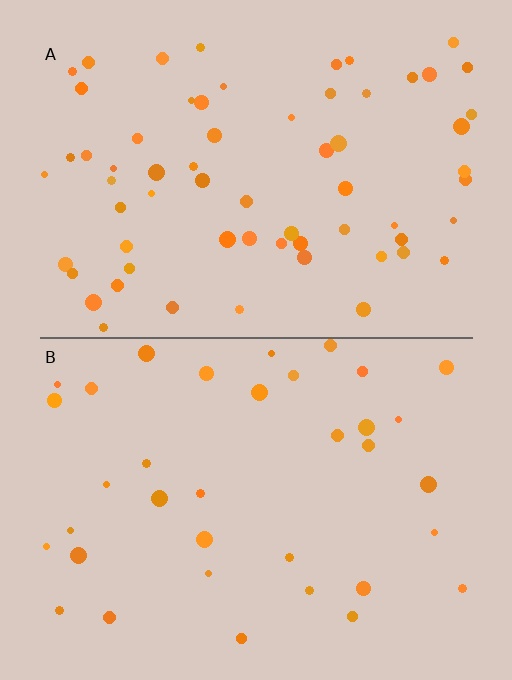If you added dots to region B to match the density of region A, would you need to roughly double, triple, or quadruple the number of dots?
Approximately double.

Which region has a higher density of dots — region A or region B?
A (the top).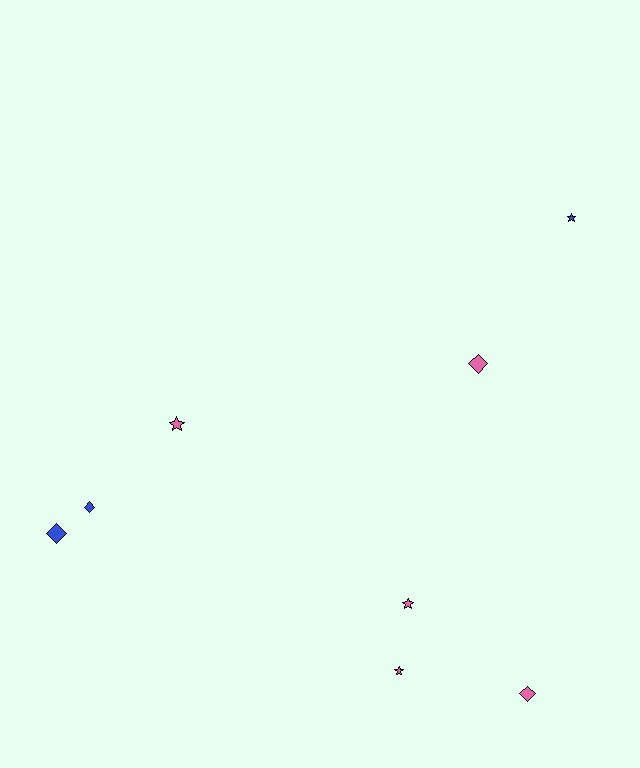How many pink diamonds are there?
There are 2 pink diamonds.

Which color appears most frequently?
Pink, with 5 objects.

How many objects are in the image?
There are 8 objects.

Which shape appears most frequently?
Diamond, with 4 objects.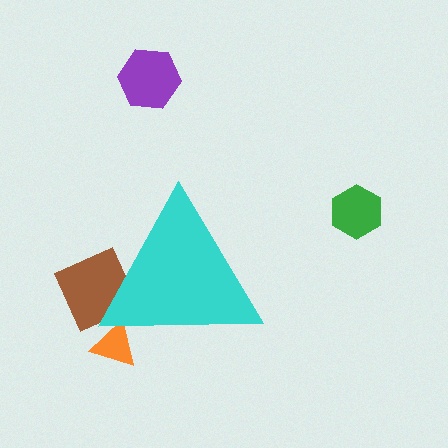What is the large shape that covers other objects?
A cyan triangle.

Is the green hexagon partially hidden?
No, the green hexagon is fully visible.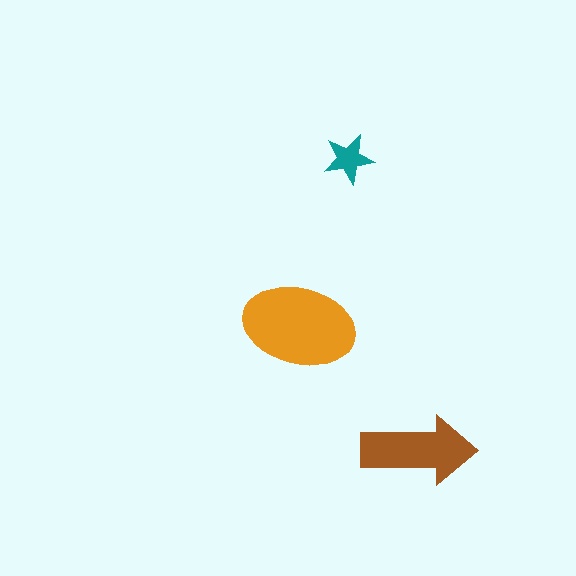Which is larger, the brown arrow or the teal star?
The brown arrow.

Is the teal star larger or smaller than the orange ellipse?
Smaller.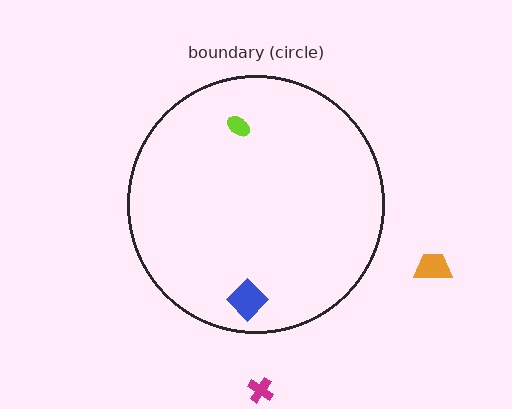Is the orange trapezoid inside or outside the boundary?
Outside.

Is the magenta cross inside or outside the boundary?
Outside.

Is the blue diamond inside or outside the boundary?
Inside.